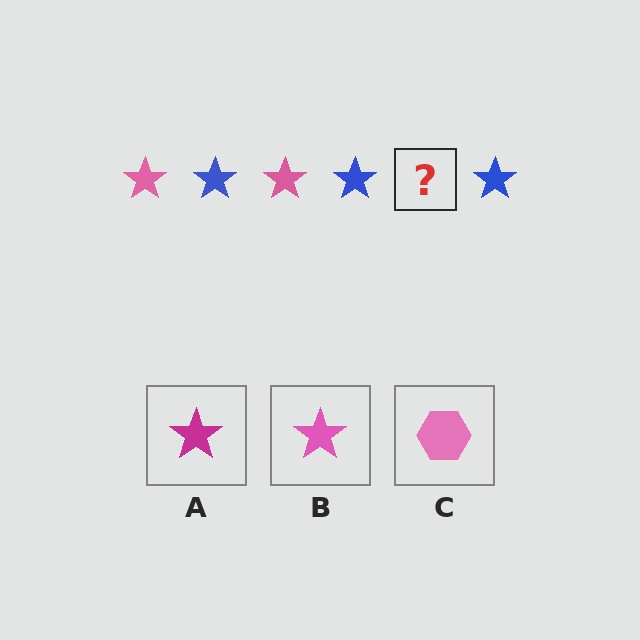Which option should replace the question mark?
Option B.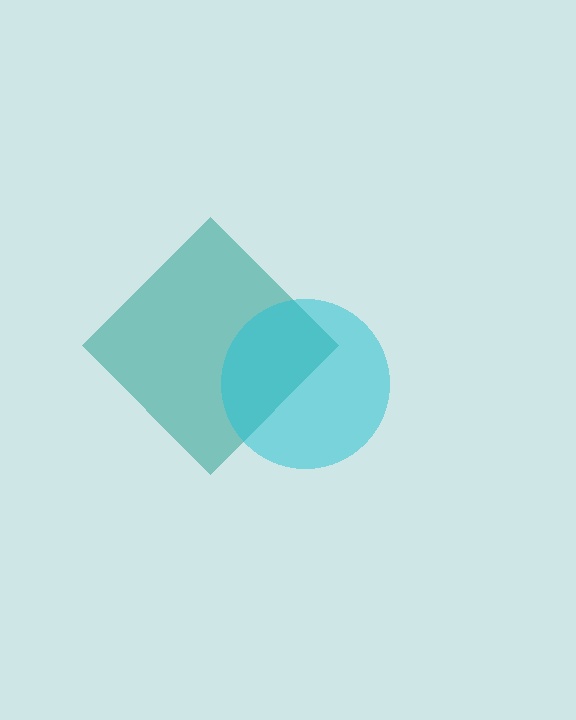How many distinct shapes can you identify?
There are 2 distinct shapes: a teal diamond, a cyan circle.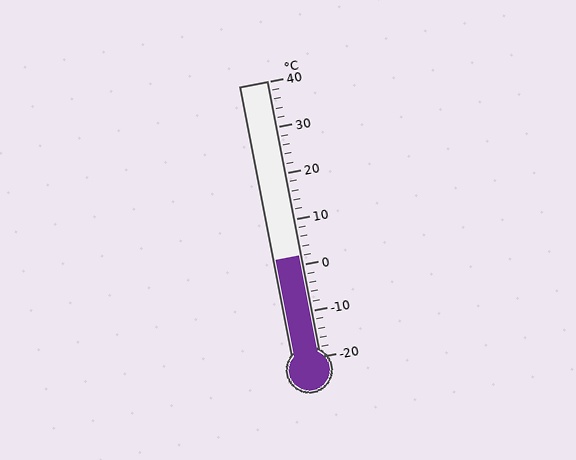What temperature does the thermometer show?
The thermometer shows approximately 2°C.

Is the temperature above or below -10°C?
The temperature is above -10°C.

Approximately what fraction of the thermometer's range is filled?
The thermometer is filled to approximately 35% of its range.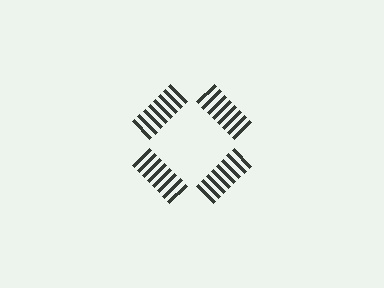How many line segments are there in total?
32 — 8 along each of the 4 edges.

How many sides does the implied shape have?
4 sides — the line-ends trace a square.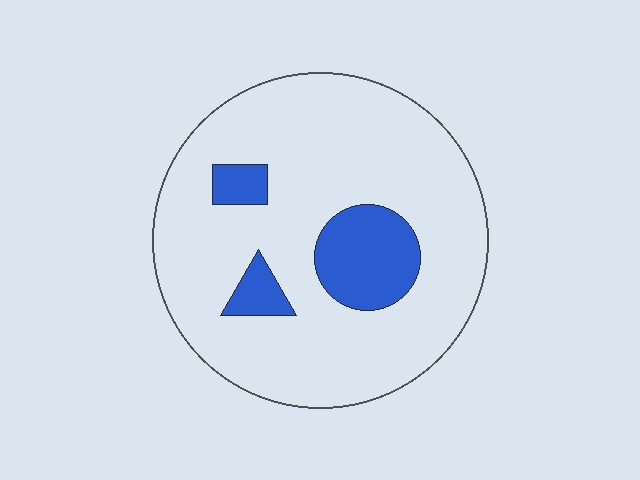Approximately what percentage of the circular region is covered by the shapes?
Approximately 15%.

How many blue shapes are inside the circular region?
3.